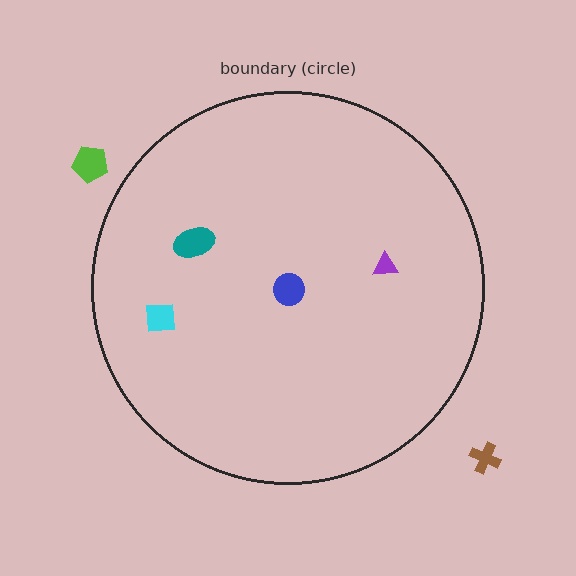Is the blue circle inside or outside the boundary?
Inside.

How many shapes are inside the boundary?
4 inside, 2 outside.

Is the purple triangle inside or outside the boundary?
Inside.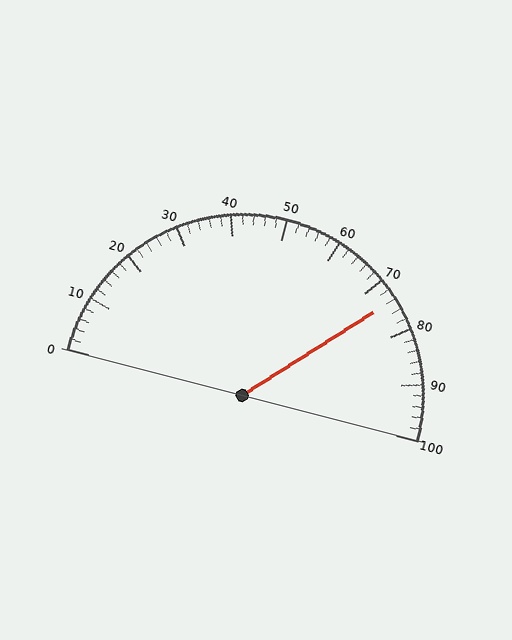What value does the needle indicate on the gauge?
The needle indicates approximately 74.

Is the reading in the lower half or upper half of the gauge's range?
The reading is in the upper half of the range (0 to 100).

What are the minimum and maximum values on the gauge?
The gauge ranges from 0 to 100.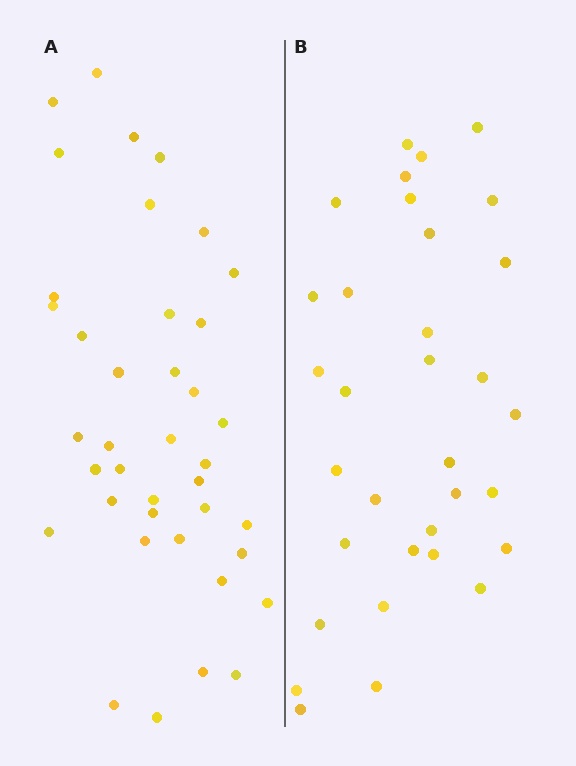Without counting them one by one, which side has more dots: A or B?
Region A (the left region) has more dots.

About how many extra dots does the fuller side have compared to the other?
Region A has about 6 more dots than region B.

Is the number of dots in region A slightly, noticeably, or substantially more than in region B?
Region A has only slightly more — the two regions are fairly close. The ratio is roughly 1.2 to 1.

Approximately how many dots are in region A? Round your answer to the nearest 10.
About 40 dots. (The exact count is 39, which rounds to 40.)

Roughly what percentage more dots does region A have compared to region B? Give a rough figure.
About 20% more.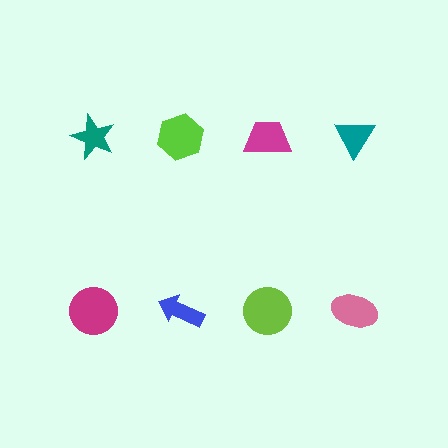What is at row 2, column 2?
A blue arrow.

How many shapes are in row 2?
4 shapes.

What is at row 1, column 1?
A teal star.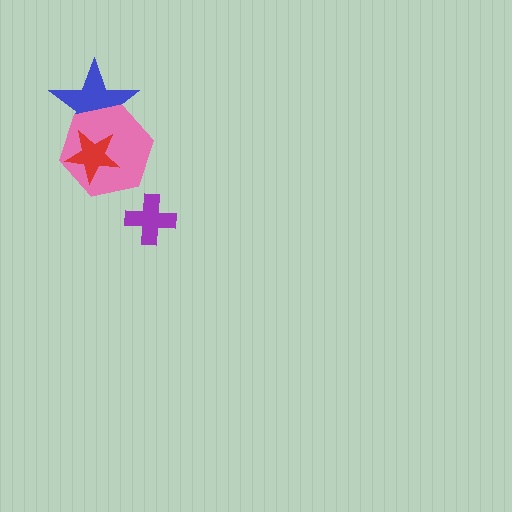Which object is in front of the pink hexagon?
The red star is in front of the pink hexagon.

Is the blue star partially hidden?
Yes, it is partially covered by another shape.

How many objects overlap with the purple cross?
0 objects overlap with the purple cross.